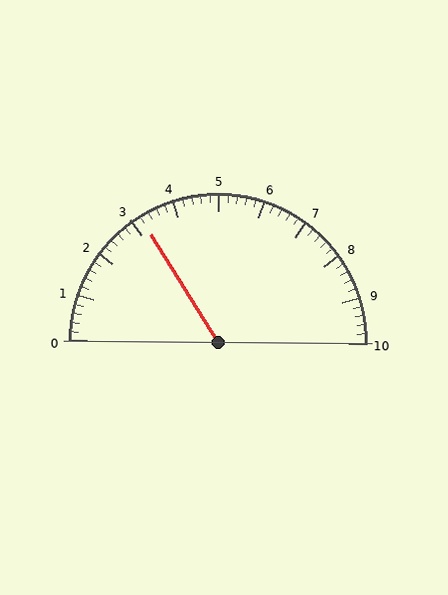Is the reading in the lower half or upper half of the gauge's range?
The reading is in the lower half of the range (0 to 10).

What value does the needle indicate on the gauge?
The needle indicates approximately 3.2.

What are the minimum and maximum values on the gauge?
The gauge ranges from 0 to 10.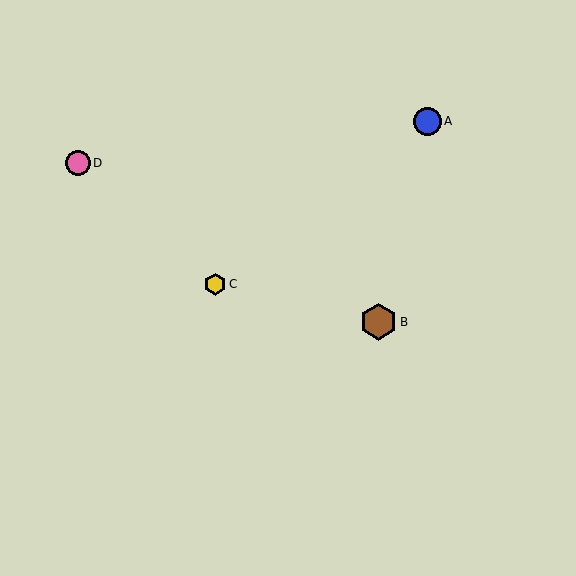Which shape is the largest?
The brown hexagon (labeled B) is the largest.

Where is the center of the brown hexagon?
The center of the brown hexagon is at (378, 322).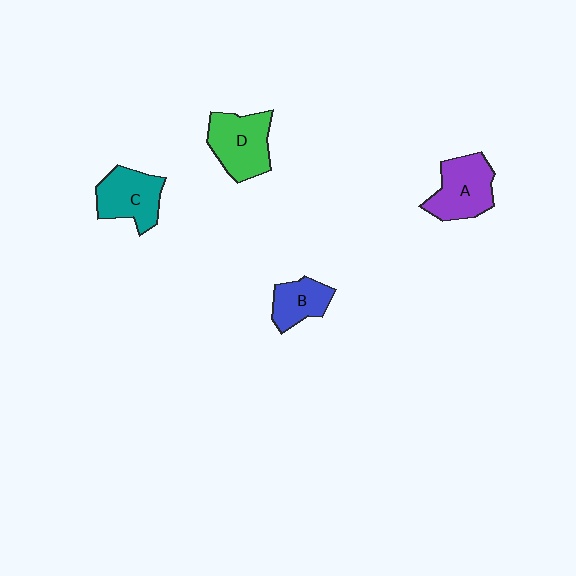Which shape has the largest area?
Shape D (green).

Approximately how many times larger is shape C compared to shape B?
Approximately 1.4 times.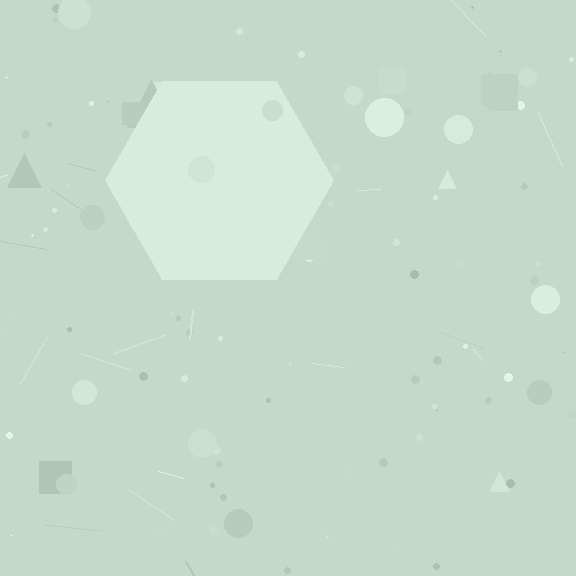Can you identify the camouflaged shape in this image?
The camouflaged shape is a hexagon.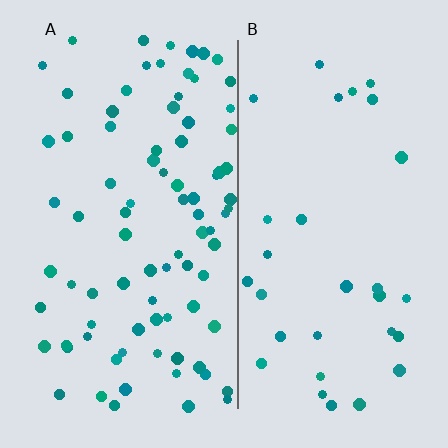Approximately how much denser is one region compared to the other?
Approximately 2.7× — region A over region B.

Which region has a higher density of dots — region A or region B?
A (the left).